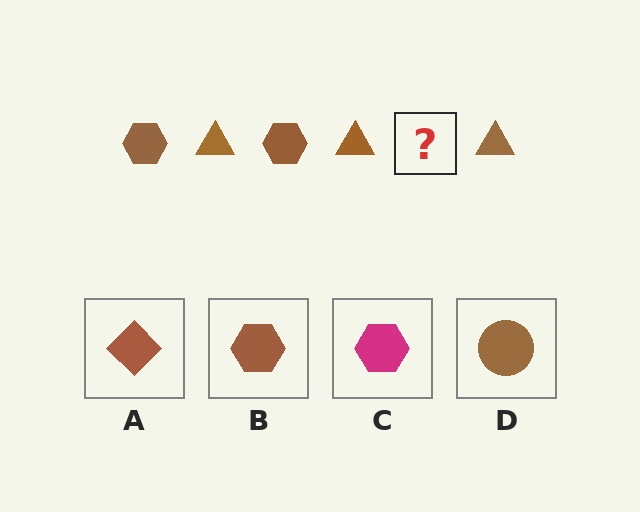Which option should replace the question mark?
Option B.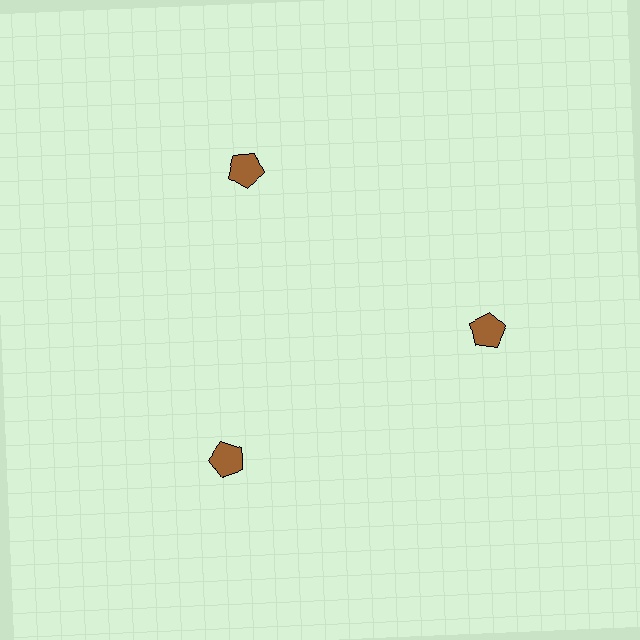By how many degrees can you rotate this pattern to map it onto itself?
The pattern maps onto itself every 120 degrees of rotation.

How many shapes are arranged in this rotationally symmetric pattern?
There are 3 shapes, arranged in 3 groups of 1.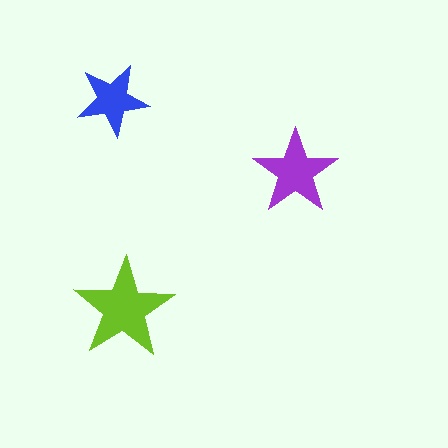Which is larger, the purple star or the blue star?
The purple one.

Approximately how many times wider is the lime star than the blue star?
About 1.5 times wider.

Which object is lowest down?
The lime star is bottommost.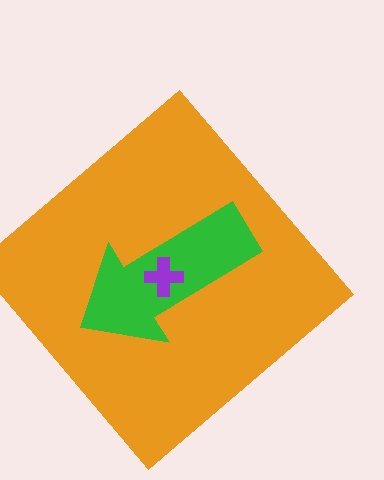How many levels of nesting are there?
3.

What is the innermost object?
The purple cross.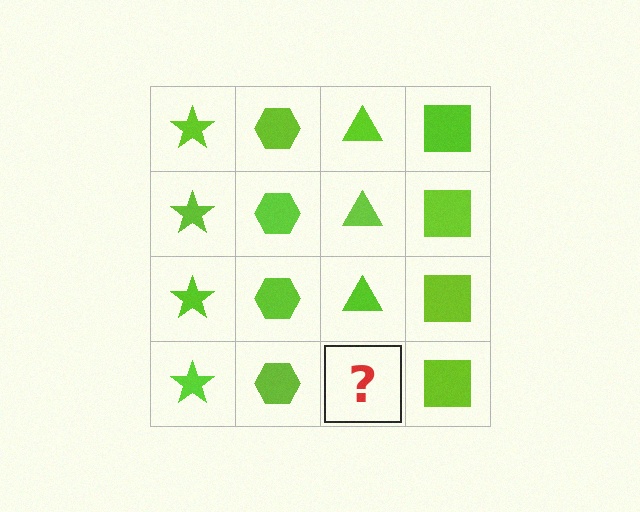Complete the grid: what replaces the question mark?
The question mark should be replaced with a lime triangle.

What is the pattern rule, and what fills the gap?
The rule is that each column has a consistent shape. The gap should be filled with a lime triangle.